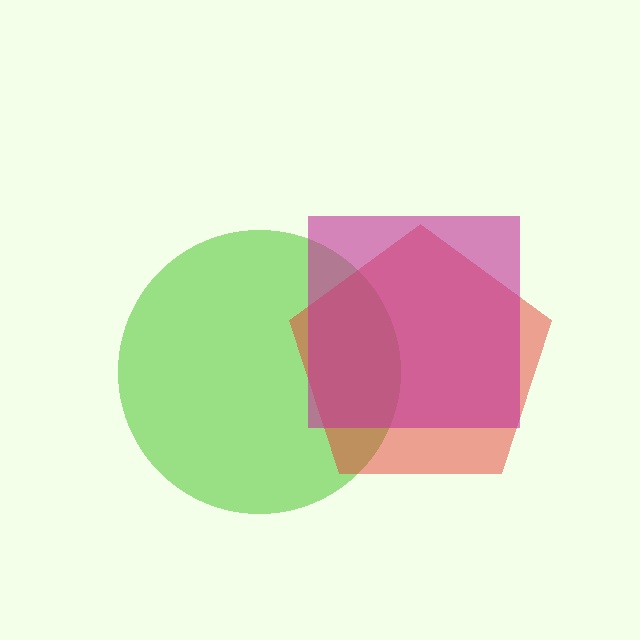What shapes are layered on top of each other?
The layered shapes are: a lime circle, a red pentagon, a magenta square.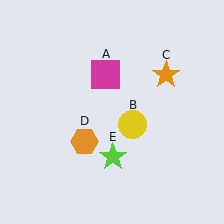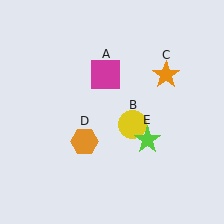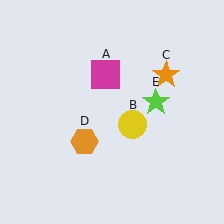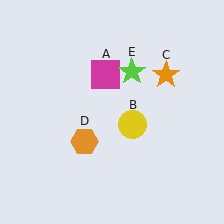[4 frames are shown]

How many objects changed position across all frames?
1 object changed position: lime star (object E).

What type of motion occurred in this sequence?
The lime star (object E) rotated counterclockwise around the center of the scene.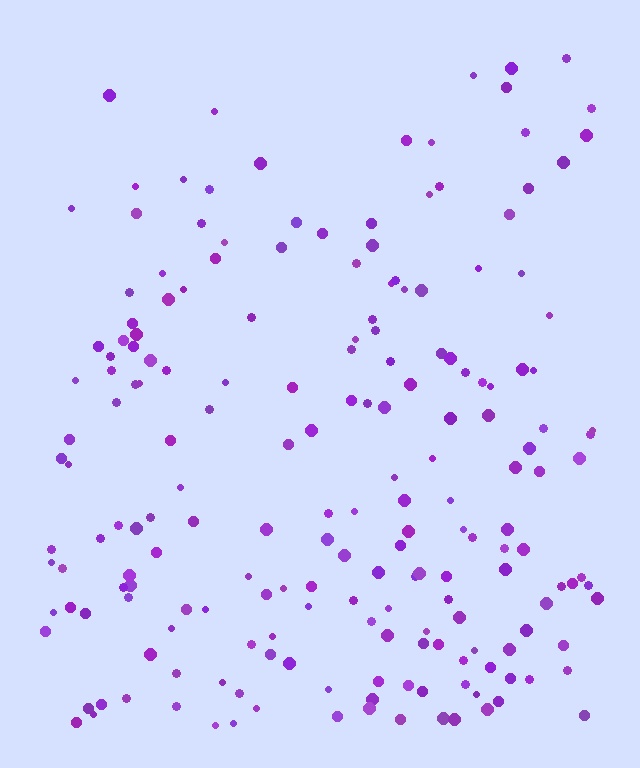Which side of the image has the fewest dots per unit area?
The top.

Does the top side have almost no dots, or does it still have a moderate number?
Still a moderate number, just noticeably fewer than the bottom.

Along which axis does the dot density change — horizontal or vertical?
Vertical.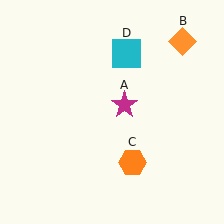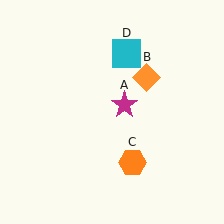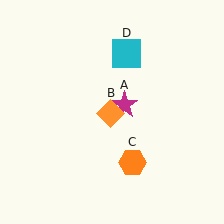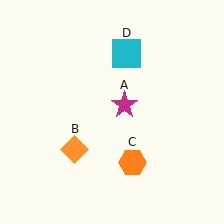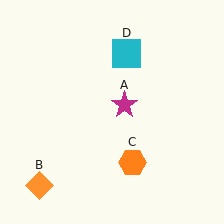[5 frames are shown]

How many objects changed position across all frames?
1 object changed position: orange diamond (object B).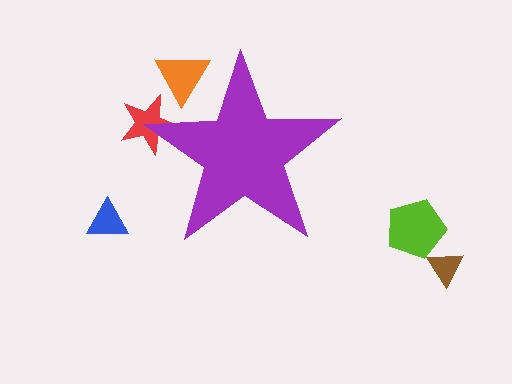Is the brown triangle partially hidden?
No, the brown triangle is fully visible.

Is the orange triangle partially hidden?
Yes, the orange triangle is partially hidden behind the purple star.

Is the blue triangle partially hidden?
No, the blue triangle is fully visible.